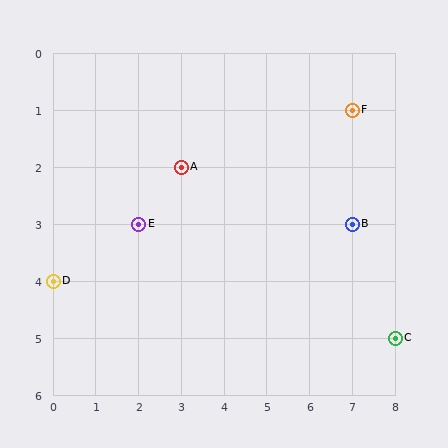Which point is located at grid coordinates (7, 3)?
Point B is at (7, 3).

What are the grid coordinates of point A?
Point A is at grid coordinates (3, 2).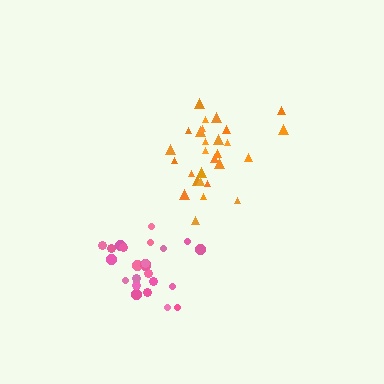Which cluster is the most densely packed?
Pink.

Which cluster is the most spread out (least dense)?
Orange.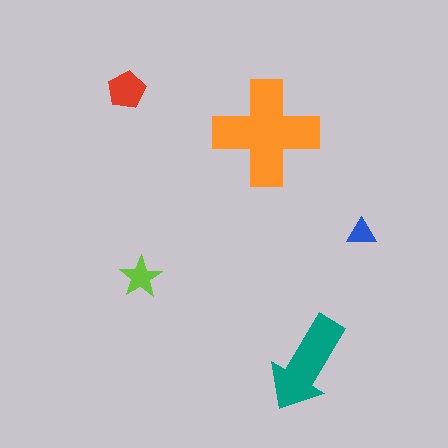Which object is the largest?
The orange cross.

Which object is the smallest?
The blue triangle.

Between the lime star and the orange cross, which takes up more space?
The orange cross.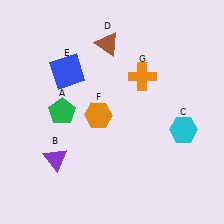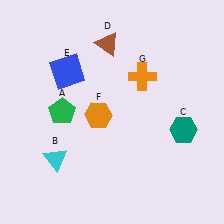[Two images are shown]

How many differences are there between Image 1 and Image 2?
There are 2 differences between the two images.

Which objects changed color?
B changed from purple to cyan. C changed from cyan to teal.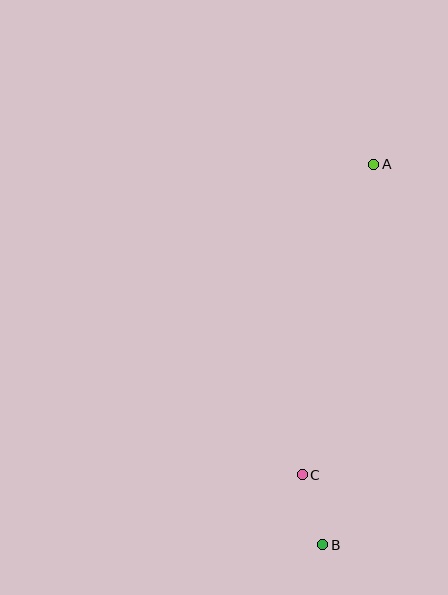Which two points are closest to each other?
Points B and C are closest to each other.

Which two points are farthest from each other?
Points A and B are farthest from each other.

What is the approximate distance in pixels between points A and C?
The distance between A and C is approximately 319 pixels.